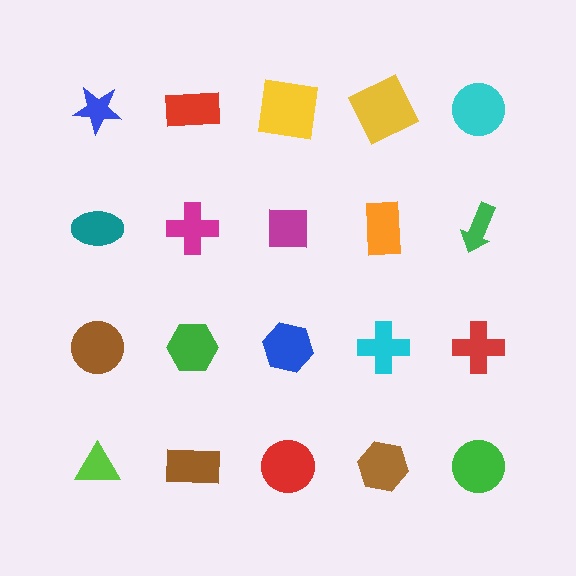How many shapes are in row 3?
5 shapes.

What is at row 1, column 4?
A yellow square.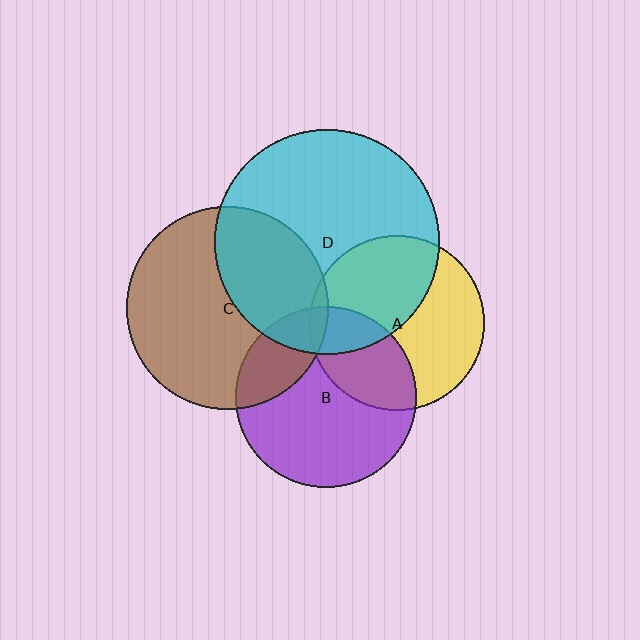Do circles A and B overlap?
Yes.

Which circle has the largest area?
Circle D (cyan).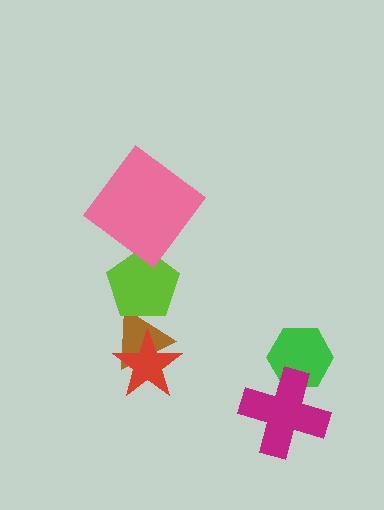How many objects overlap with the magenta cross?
1 object overlaps with the magenta cross.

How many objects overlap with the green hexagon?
1 object overlaps with the green hexagon.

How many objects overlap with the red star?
1 object overlaps with the red star.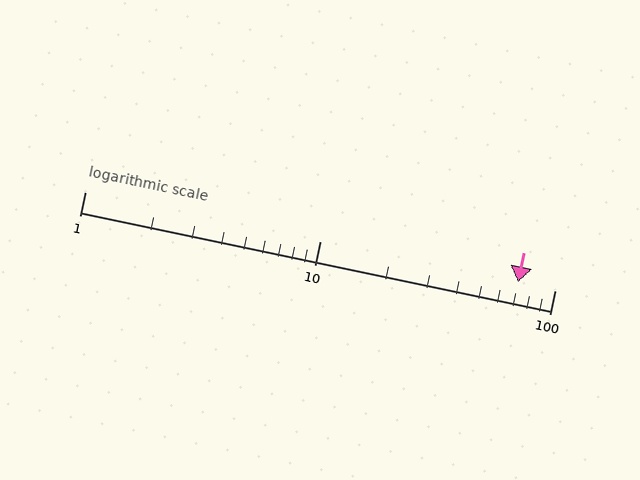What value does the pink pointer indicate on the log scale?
The pointer indicates approximately 70.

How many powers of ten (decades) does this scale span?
The scale spans 2 decades, from 1 to 100.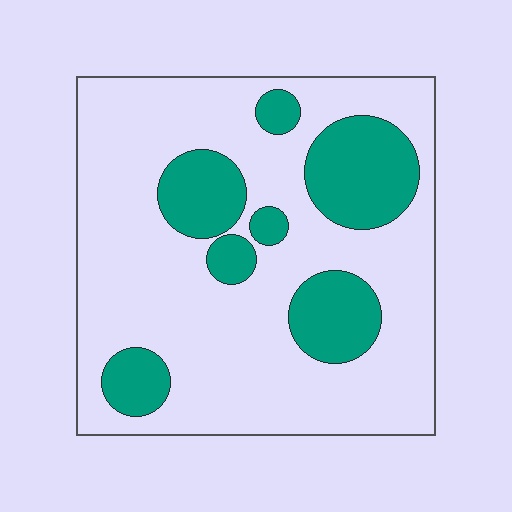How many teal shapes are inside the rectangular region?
7.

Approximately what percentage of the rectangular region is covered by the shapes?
Approximately 25%.